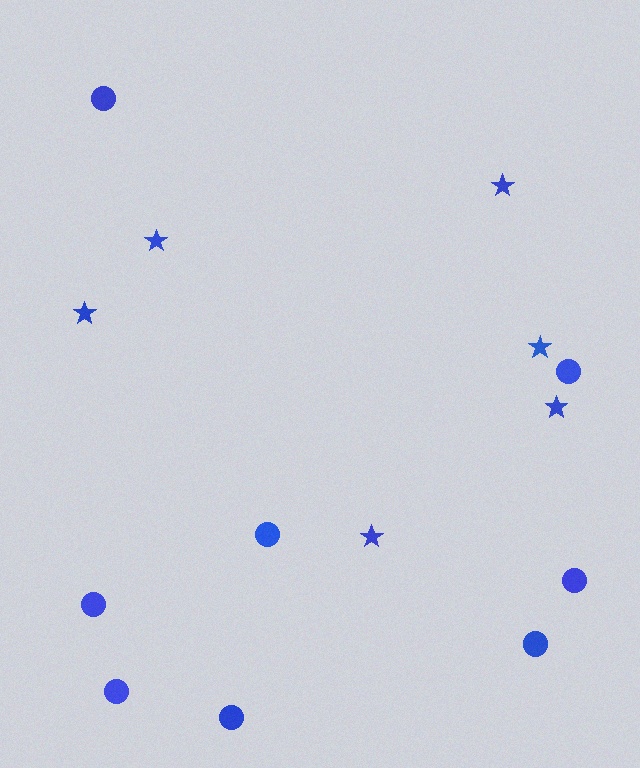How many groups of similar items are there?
There are 2 groups: one group of stars (6) and one group of circles (8).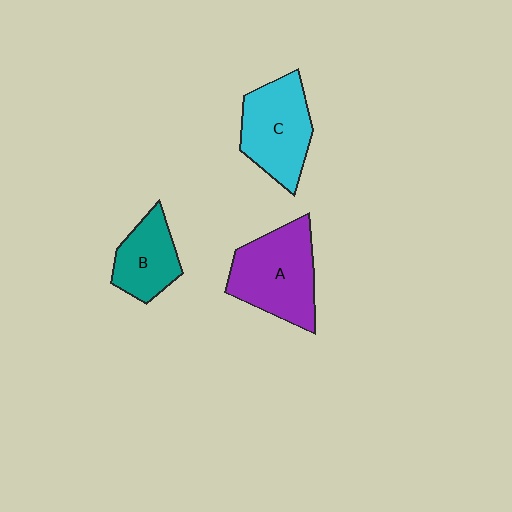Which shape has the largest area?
Shape A (purple).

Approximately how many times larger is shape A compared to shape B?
Approximately 1.6 times.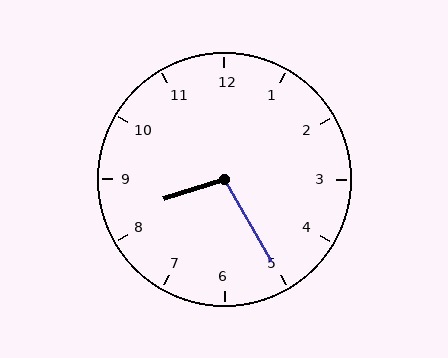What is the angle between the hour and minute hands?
Approximately 102 degrees.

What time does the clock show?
8:25.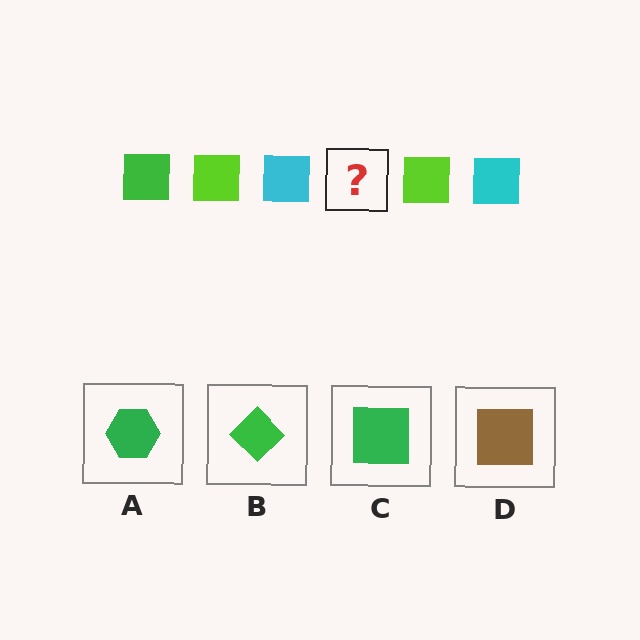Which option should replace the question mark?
Option C.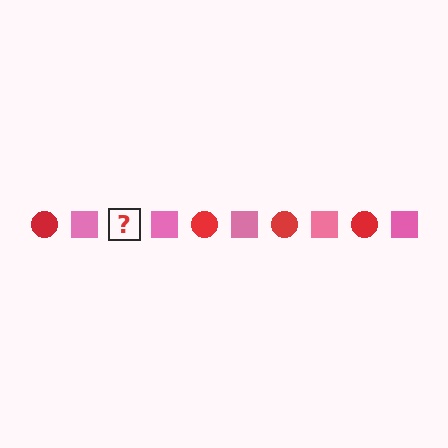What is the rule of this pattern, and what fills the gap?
The rule is that the pattern alternates between red circle and pink square. The gap should be filled with a red circle.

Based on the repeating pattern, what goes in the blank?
The blank should be a red circle.